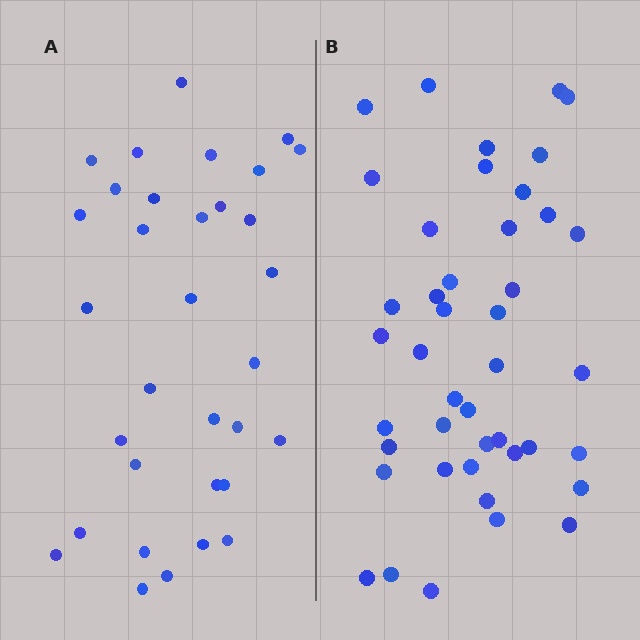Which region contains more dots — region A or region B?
Region B (the right region) has more dots.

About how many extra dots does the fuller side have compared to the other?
Region B has roughly 10 or so more dots than region A.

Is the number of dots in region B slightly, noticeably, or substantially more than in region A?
Region B has noticeably more, but not dramatically so. The ratio is roughly 1.3 to 1.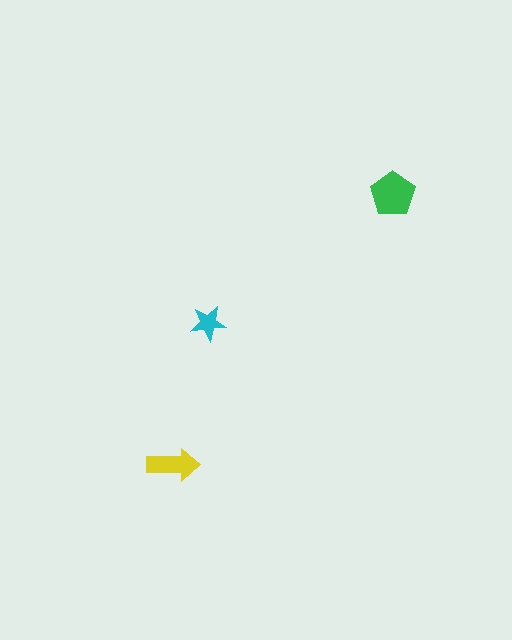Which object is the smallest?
The cyan star.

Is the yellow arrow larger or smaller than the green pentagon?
Smaller.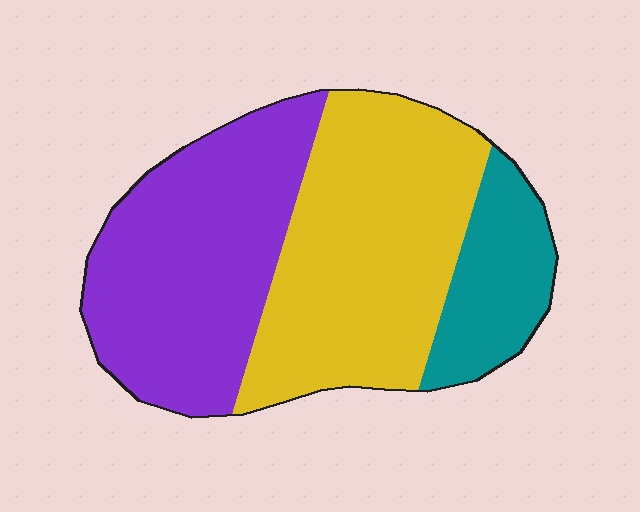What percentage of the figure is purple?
Purple takes up between a quarter and a half of the figure.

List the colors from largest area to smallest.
From largest to smallest: yellow, purple, teal.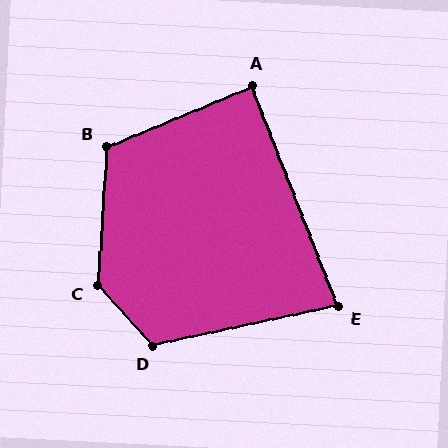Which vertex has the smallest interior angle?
E, at approximately 81 degrees.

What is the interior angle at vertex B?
Approximately 116 degrees (obtuse).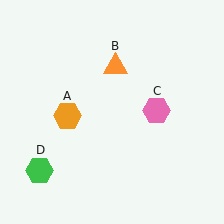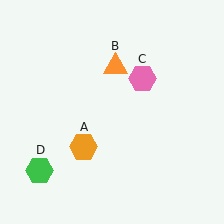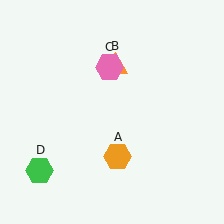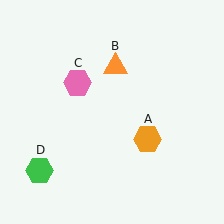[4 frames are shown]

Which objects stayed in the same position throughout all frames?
Orange triangle (object B) and green hexagon (object D) remained stationary.